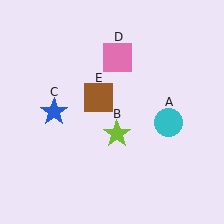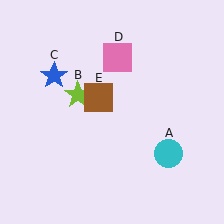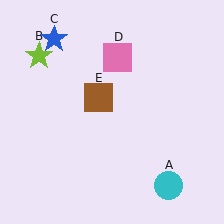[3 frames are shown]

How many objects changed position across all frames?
3 objects changed position: cyan circle (object A), lime star (object B), blue star (object C).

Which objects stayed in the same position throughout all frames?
Pink square (object D) and brown square (object E) remained stationary.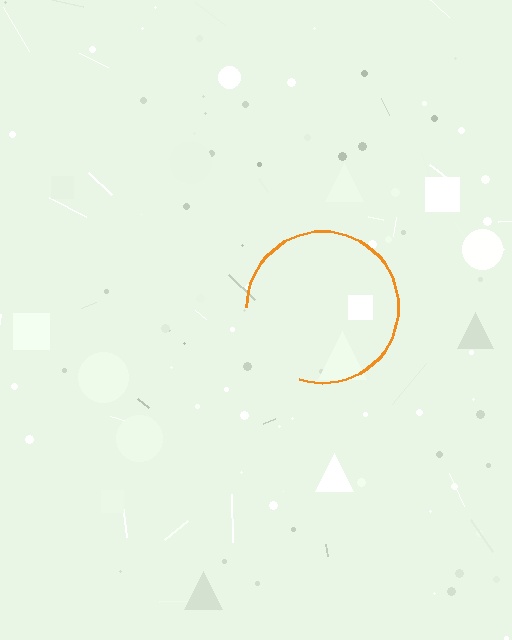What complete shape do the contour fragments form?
The contour fragments form a circle.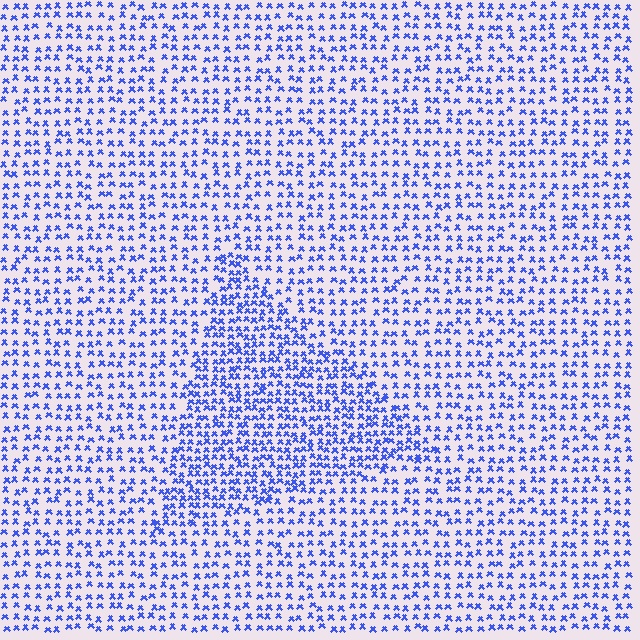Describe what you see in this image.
The image contains small blue elements arranged at two different densities. A triangle-shaped region is visible where the elements are more densely packed than the surrounding area.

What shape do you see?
I see a triangle.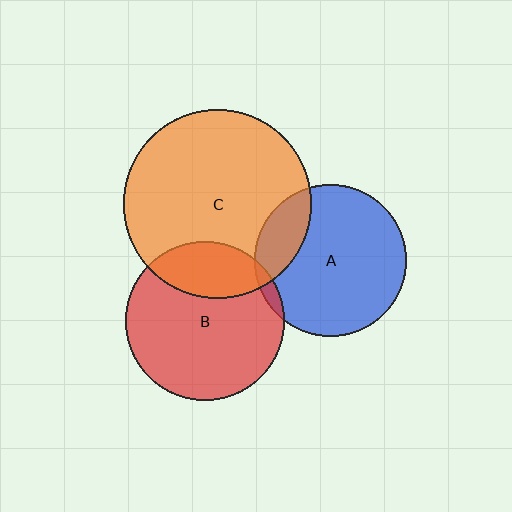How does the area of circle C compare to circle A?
Approximately 1.5 times.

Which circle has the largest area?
Circle C (orange).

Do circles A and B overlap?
Yes.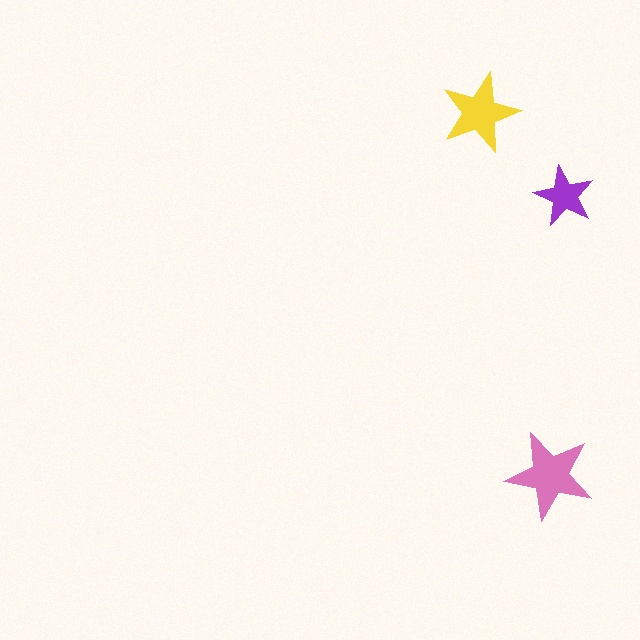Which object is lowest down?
The pink star is bottommost.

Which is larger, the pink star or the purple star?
The pink one.